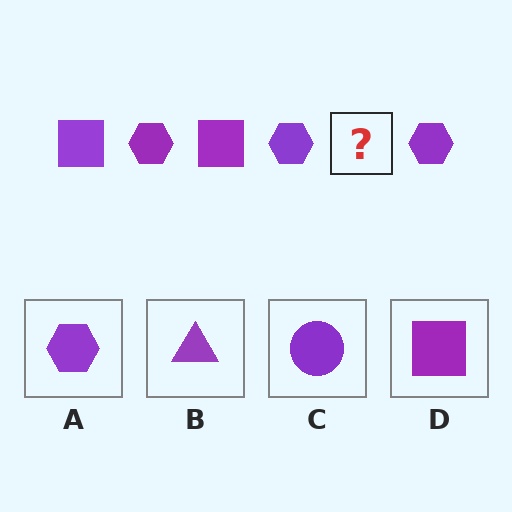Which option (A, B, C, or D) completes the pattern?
D.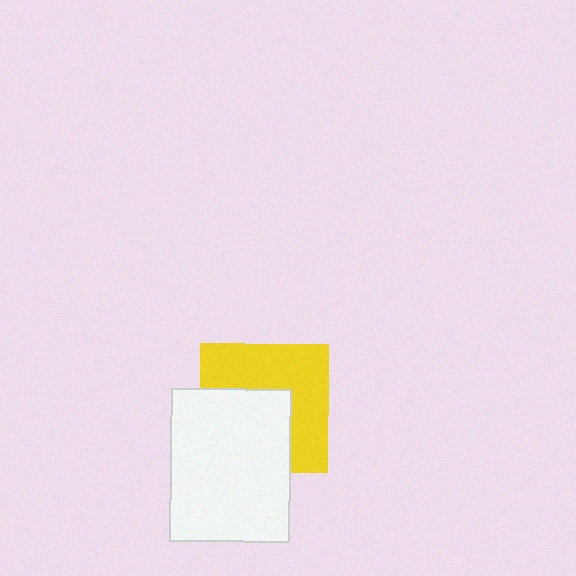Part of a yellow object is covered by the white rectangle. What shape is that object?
It is a square.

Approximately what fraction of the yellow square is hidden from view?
Roughly 46% of the yellow square is hidden behind the white rectangle.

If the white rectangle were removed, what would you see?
You would see the complete yellow square.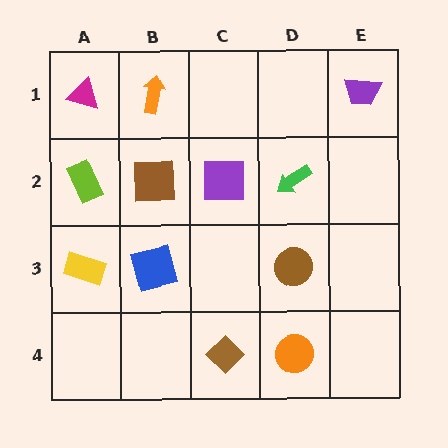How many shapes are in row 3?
3 shapes.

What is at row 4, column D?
An orange circle.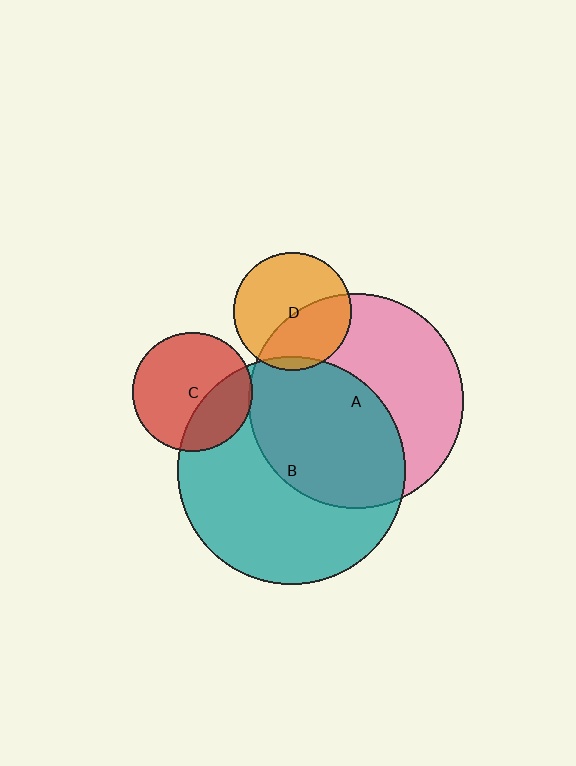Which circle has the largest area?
Circle B (teal).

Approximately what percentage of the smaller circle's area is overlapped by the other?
Approximately 50%.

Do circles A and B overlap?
Yes.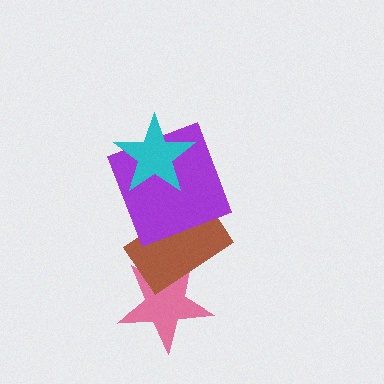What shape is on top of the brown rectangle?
The purple square is on top of the brown rectangle.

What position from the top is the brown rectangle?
The brown rectangle is 3rd from the top.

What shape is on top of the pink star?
The brown rectangle is on top of the pink star.